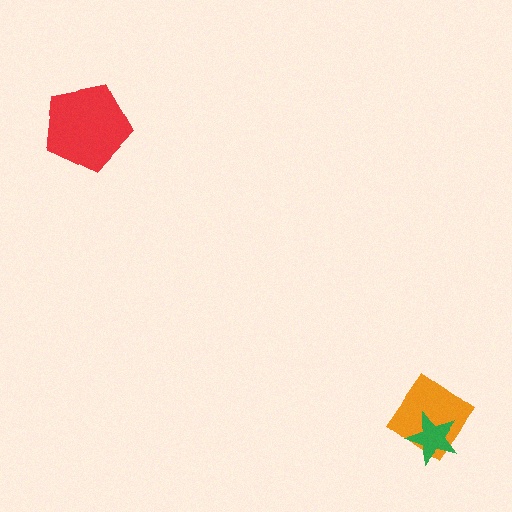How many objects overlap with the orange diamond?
1 object overlaps with the orange diamond.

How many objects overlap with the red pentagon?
0 objects overlap with the red pentagon.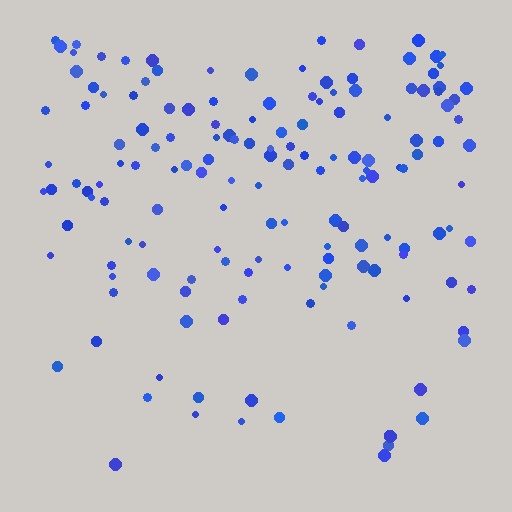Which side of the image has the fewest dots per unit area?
The bottom.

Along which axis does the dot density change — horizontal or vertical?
Vertical.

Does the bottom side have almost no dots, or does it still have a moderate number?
Still a moderate number, just noticeably fewer than the top.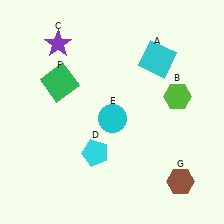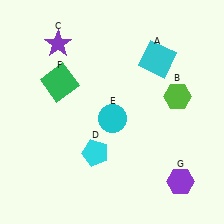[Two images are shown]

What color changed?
The hexagon (G) changed from brown in Image 1 to purple in Image 2.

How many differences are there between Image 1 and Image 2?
There is 1 difference between the two images.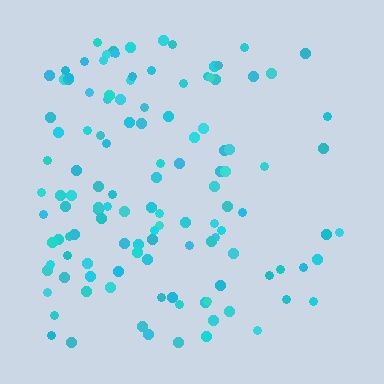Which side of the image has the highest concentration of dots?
The left.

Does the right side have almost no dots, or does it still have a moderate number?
Still a moderate number, just noticeably fewer than the left.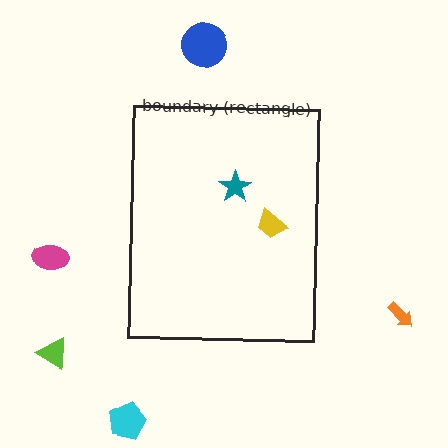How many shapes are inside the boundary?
2 inside, 5 outside.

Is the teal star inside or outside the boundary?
Inside.